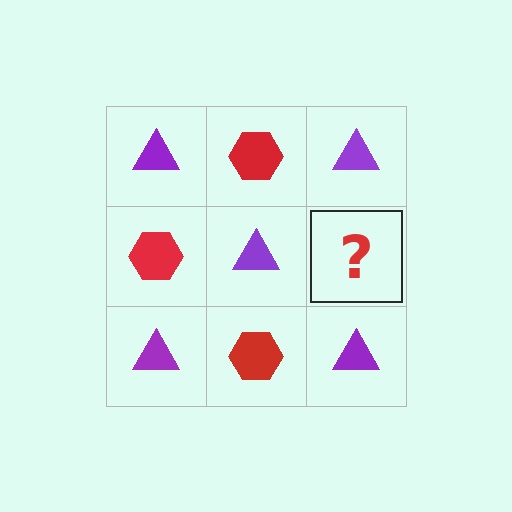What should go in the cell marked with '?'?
The missing cell should contain a red hexagon.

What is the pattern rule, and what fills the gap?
The rule is that it alternates purple triangle and red hexagon in a checkerboard pattern. The gap should be filled with a red hexagon.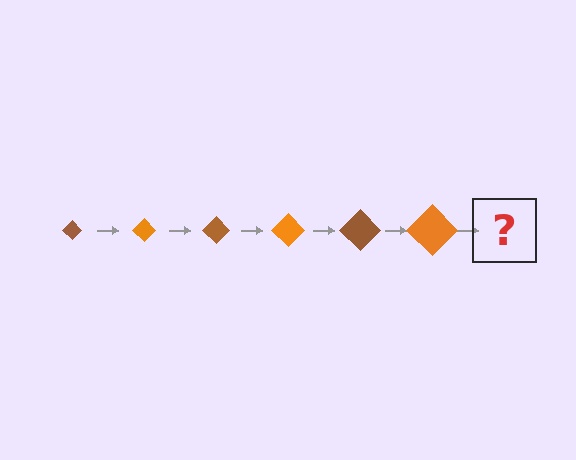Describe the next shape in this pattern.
It should be a brown diamond, larger than the previous one.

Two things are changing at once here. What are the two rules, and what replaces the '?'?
The two rules are that the diamond grows larger each step and the color cycles through brown and orange. The '?' should be a brown diamond, larger than the previous one.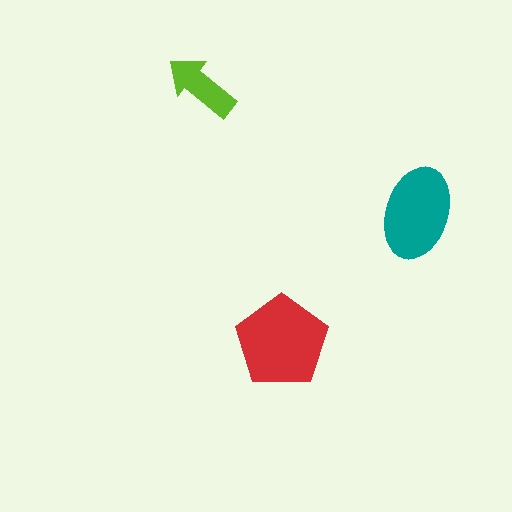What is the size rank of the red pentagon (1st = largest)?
1st.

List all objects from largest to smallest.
The red pentagon, the teal ellipse, the lime arrow.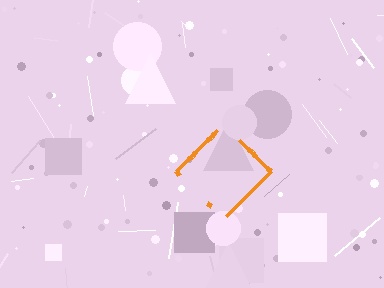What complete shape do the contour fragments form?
The contour fragments form a diamond.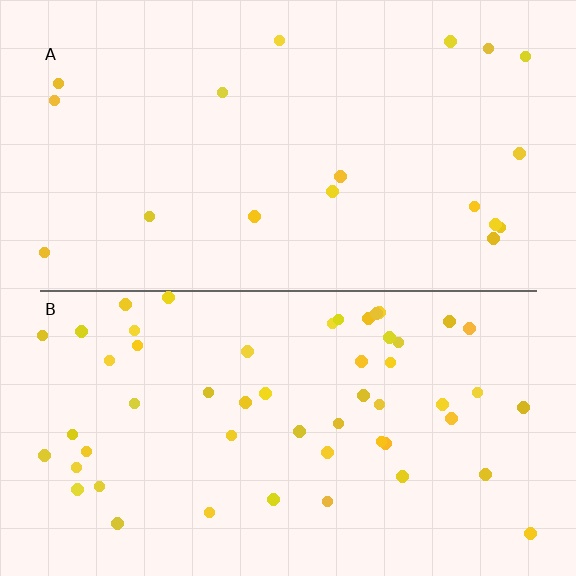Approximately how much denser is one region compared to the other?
Approximately 2.9× — region B over region A.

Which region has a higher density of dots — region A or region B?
B (the bottom).